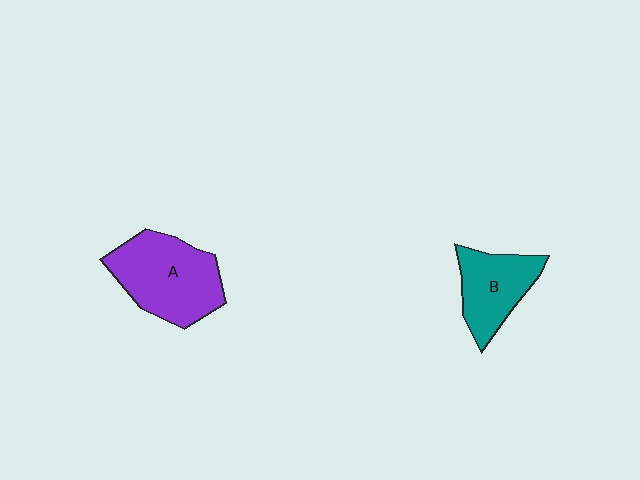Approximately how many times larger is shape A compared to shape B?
Approximately 1.5 times.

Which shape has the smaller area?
Shape B (teal).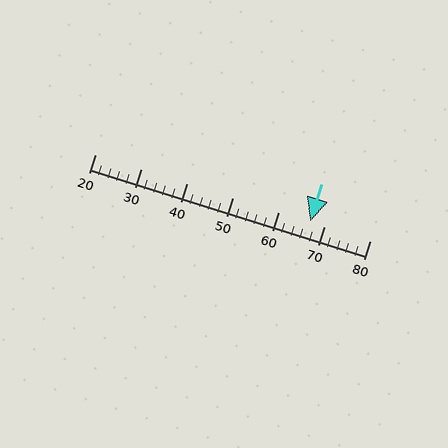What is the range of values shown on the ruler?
The ruler shows values from 20 to 80.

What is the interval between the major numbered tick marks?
The major tick marks are spaced 10 units apart.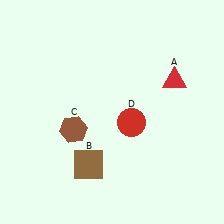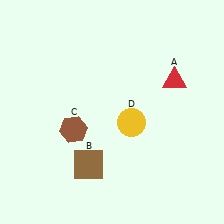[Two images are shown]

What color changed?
The circle (D) changed from red in Image 1 to yellow in Image 2.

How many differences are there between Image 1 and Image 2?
There is 1 difference between the two images.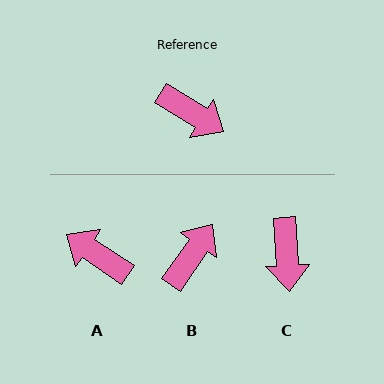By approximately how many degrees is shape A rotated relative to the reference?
Approximately 178 degrees counter-clockwise.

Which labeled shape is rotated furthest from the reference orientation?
A, about 178 degrees away.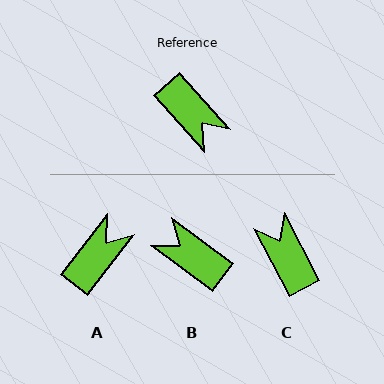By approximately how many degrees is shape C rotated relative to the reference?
Approximately 166 degrees counter-clockwise.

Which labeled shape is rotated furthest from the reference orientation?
B, about 168 degrees away.